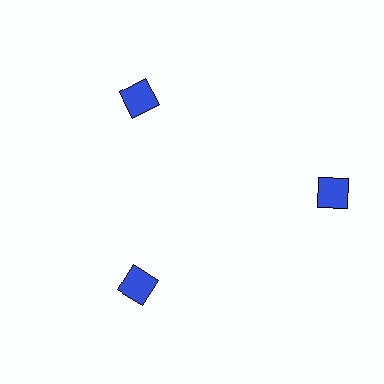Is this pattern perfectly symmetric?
No. The 3 blue diamonds are arranged in a ring, but one element near the 3 o'clock position is pushed outward from the center, breaking the 3-fold rotational symmetry.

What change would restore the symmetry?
The symmetry would be restored by moving it inward, back onto the ring so that all 3 diamonds sit at equal angles and equal distance from the center.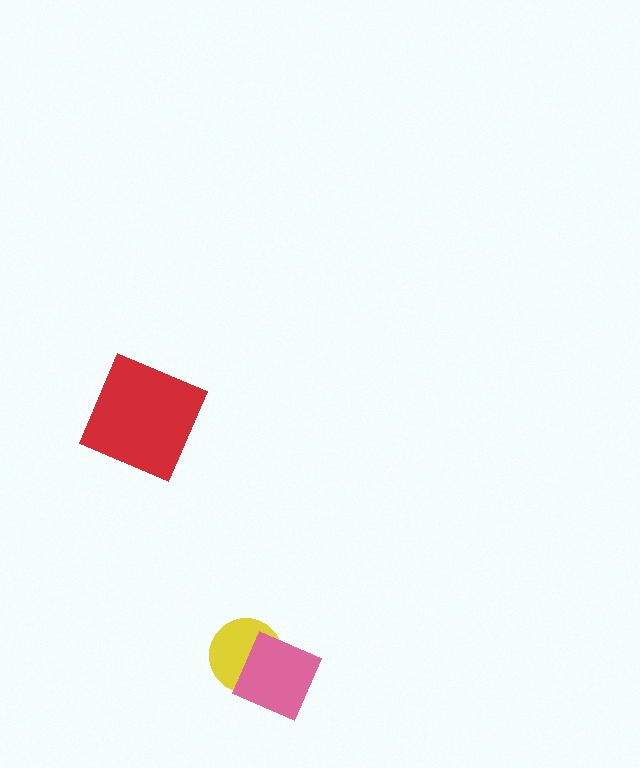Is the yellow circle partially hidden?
Yes, it is partially covered by another shape.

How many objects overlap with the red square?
0 objects overlap with the red square.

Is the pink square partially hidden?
No, no other shape covers it.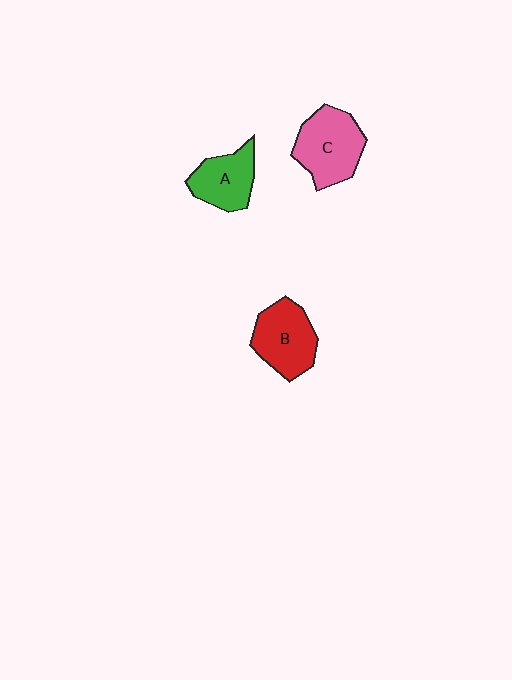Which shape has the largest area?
Shape C (pink).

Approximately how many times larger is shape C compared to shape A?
Approximately 1.3 times.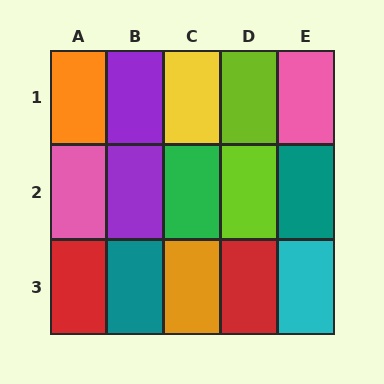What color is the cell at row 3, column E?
Cyan.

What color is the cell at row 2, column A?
Pink.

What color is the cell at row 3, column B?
Teal.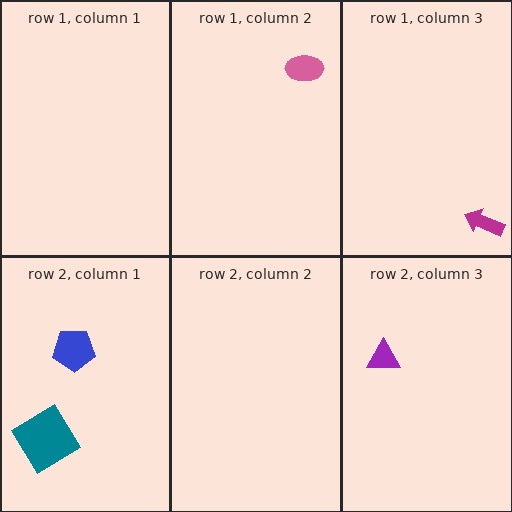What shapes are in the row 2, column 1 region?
The teal diamond, the blue pentagon.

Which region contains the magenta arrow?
The row 1, column 3 region.